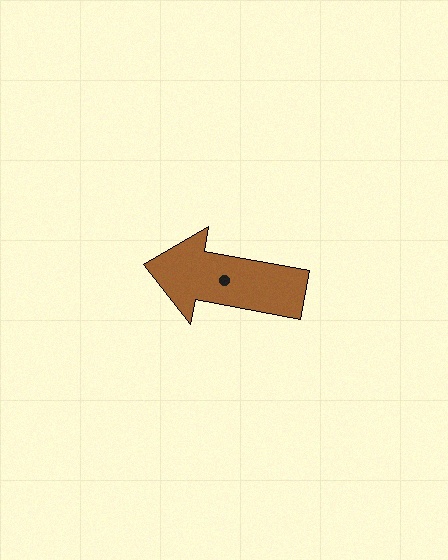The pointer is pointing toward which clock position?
Roughly 9 o'clock.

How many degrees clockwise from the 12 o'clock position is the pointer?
Approximately 281 degrees.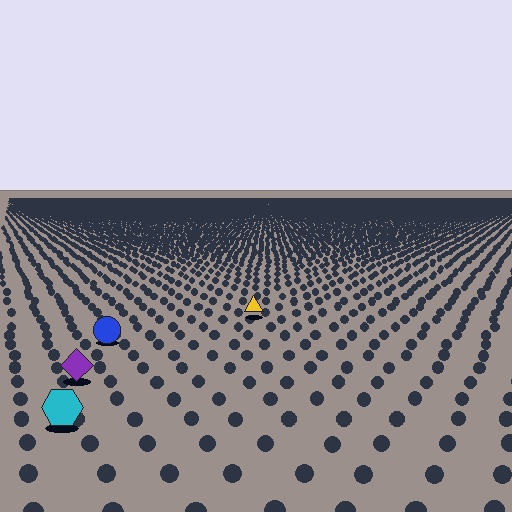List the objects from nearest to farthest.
From nearest to farthest: the cyan hexagon, the purple diamond, the blue circle, the yellow triangle.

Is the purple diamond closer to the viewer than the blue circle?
Yes. The purple diamond is closer — you can tell from the texture gradient: the ground texture is coarser near it.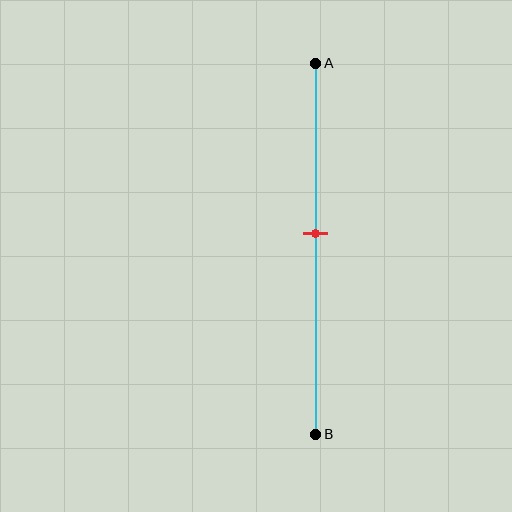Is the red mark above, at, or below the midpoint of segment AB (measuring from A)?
The red mark is above the midpoint of segment AB.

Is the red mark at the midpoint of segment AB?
No, the mark is at about 45% from A, not at the 50% midpoint.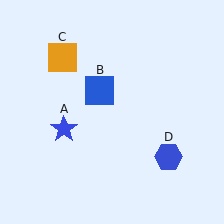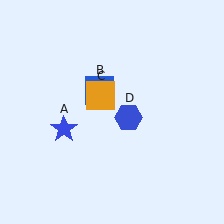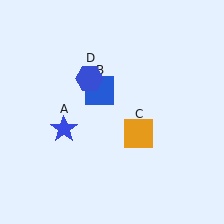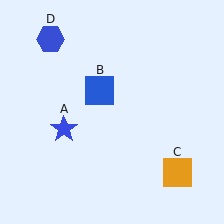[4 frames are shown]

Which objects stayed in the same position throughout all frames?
Blue star (object A) and blue square (object B) remained stationary.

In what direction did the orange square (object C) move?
The orange square (object C) moved down and to the right.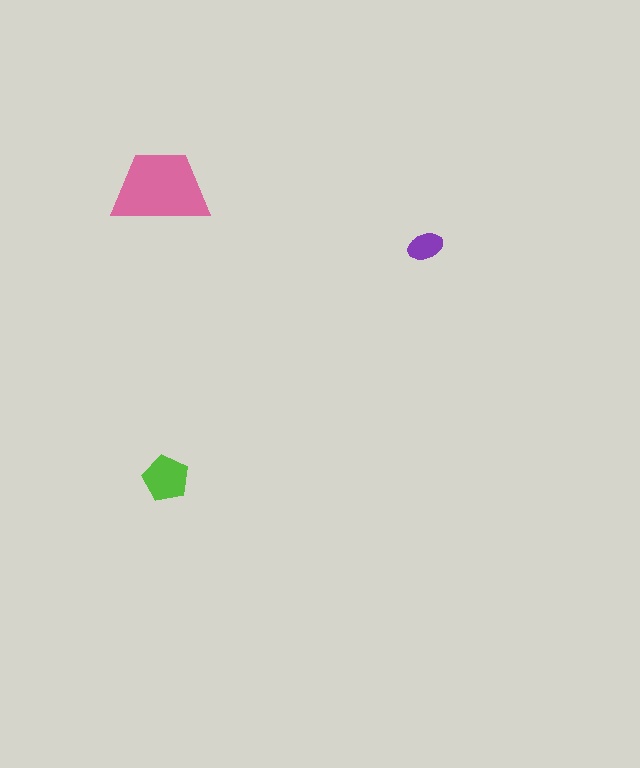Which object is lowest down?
The lime pentagon is bottommost.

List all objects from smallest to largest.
The purple ellipse, the lime pentagon, the pink trapezoid.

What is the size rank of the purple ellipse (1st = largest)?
3rd.